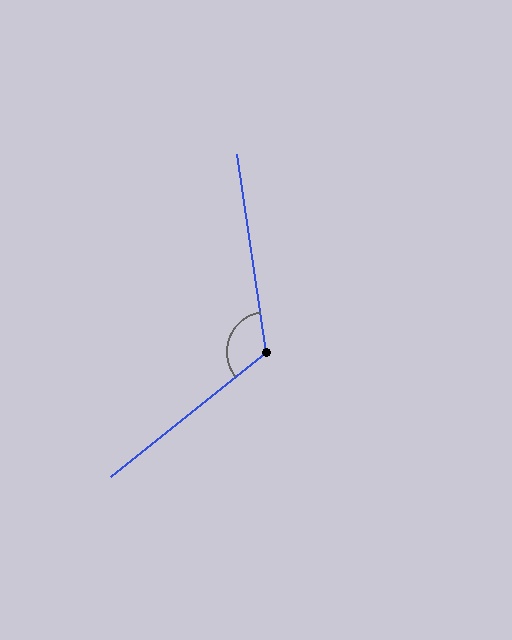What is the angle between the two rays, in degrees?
Approximately 121 degrees.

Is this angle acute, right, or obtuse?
It is obtuse.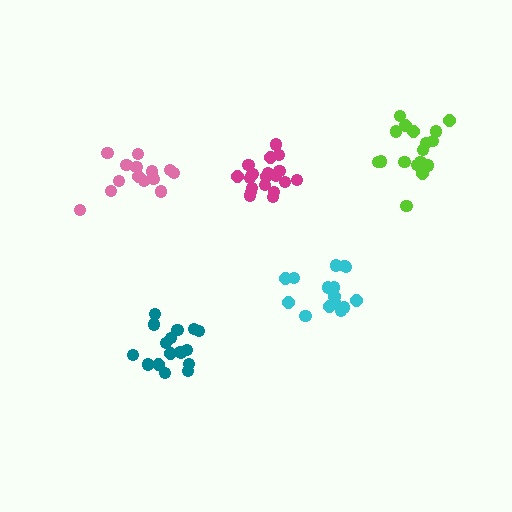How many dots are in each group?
Group 1: 14 dots, Group 2: 20 dots, Group 3: 17 dots, Group 4: 15 dots, Group 5: 17 dots (83 total).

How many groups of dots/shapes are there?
There are 5 groups.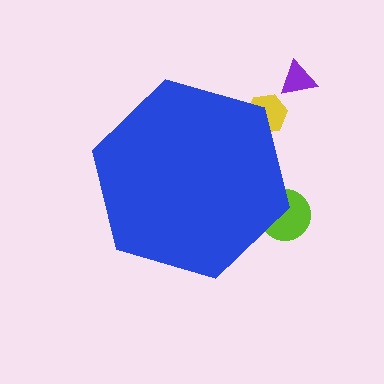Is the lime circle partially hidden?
Yes, the lime circle is partially hidden behind the blue hexagon.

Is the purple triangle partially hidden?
No, the purple triangle is fully visible.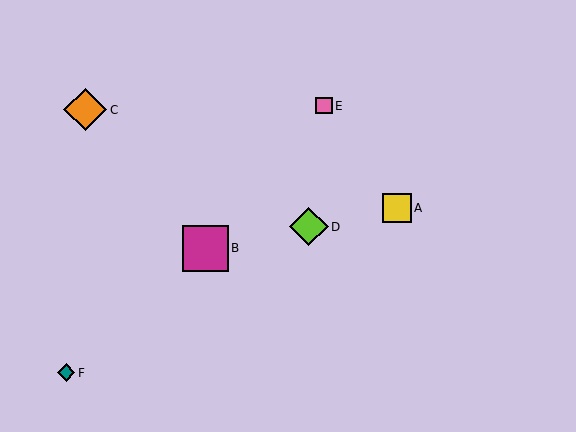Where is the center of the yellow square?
The center of the yellow square is at (397, 208).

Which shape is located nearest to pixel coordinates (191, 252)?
The magenta square (labeled B) at (205, 248) is nearest to that location.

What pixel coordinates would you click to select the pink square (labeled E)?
Click at (324, 106) to select the pink square E.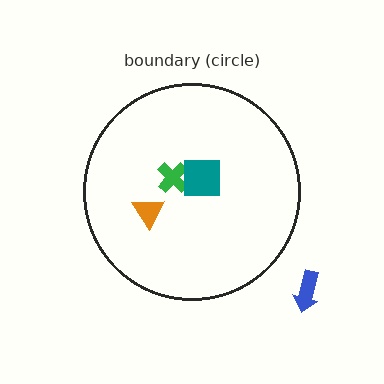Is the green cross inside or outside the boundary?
Inside.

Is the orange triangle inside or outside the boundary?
Inside.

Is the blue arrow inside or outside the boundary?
Outside.